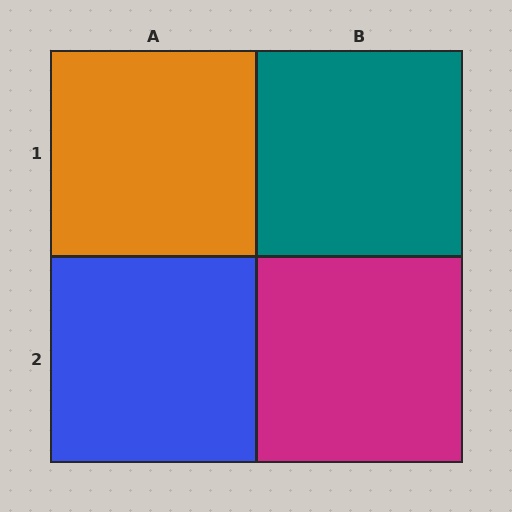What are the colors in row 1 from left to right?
Orange, teal.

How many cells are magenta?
1 cell is magenta.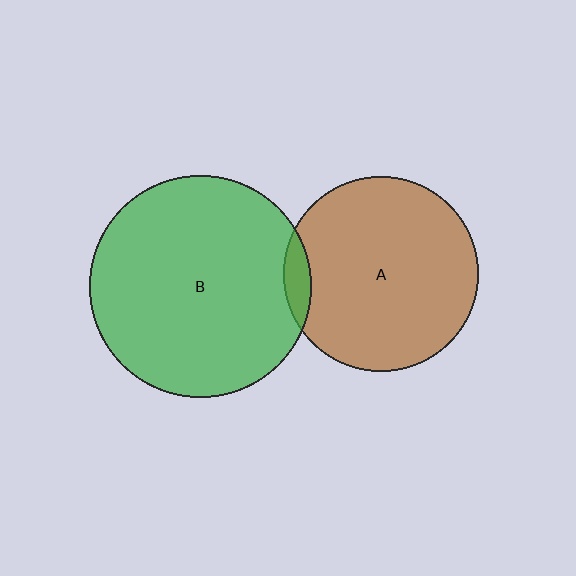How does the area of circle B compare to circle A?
Approximately 1.3 times.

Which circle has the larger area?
Circle B (green).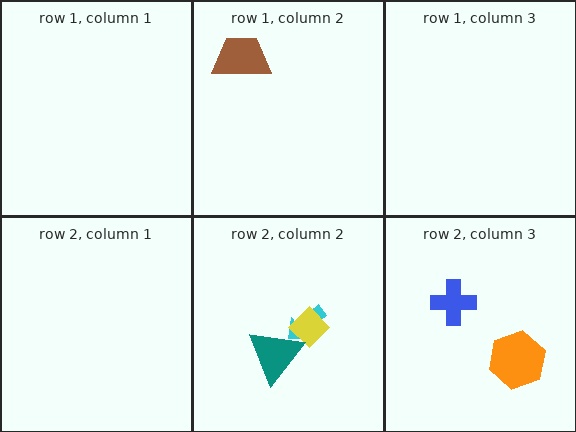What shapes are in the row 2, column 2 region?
The cyan arrow, the yellow diamond, the teal triangle.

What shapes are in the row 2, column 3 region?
The blue cross, the orange hexagon.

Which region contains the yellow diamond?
The row 2, column 2 region.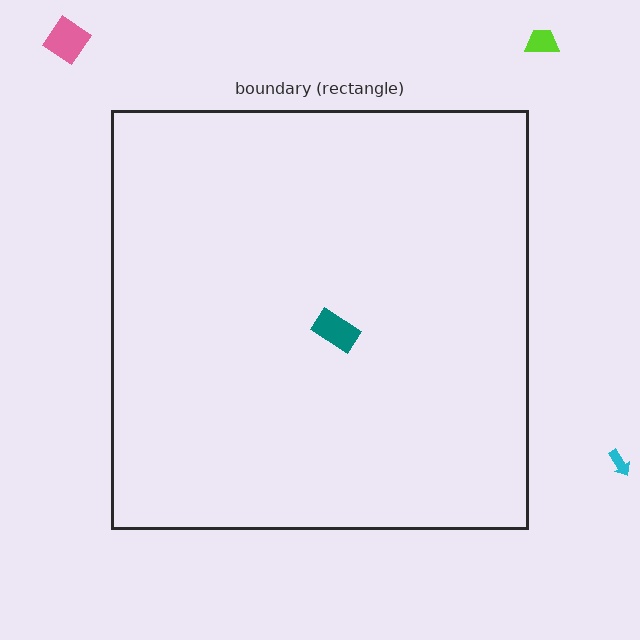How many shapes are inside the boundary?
1 inside, 3 outside.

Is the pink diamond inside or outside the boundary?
Outside.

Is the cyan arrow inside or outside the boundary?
Outside.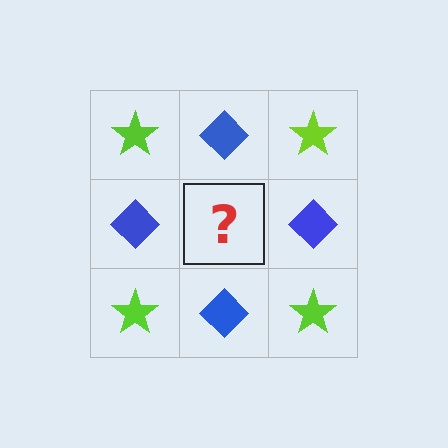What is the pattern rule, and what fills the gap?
The rule is that it alternates lime star and blue diamond in a checkerboard pattern. The gap should be filled with a lime star.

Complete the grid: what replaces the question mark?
The question mark should be replaced with a lime star.